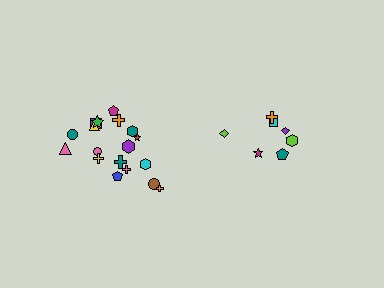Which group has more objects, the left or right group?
The left group.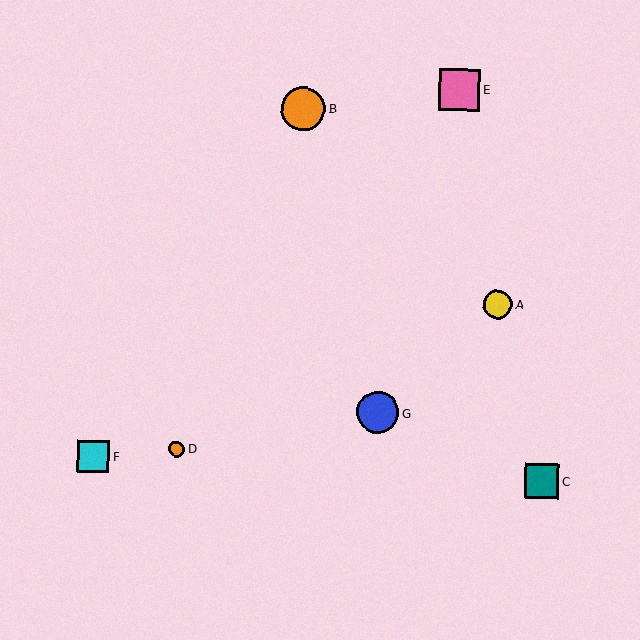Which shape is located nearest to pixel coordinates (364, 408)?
The blue circle (labeled G) at (378, 412) is nearest to that location.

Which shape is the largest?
The orange circle (labeled B) is the largest.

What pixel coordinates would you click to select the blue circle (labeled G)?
Click at (378, 412) to select the blue circle G.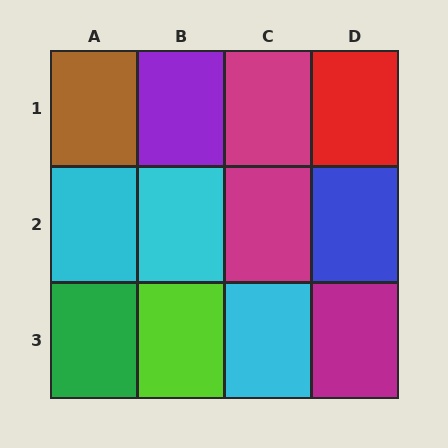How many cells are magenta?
3 cells are magenta.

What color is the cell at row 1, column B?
Purple.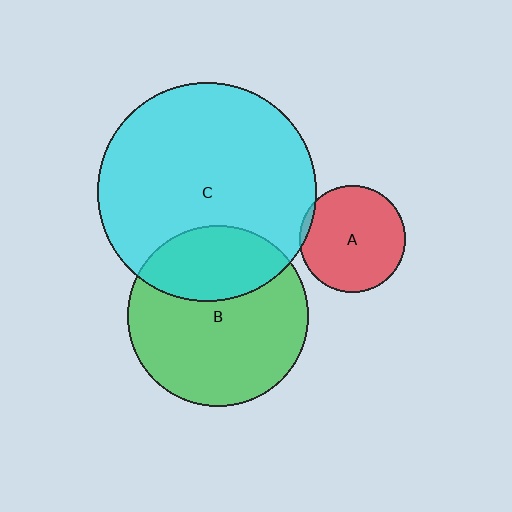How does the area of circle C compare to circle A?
Approximately 4.3 times.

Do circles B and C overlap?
Yes.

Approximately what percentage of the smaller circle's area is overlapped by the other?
Approximately 30%.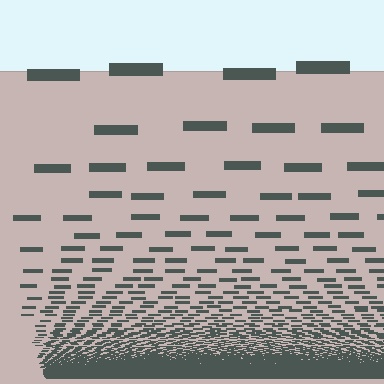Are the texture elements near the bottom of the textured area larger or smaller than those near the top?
Smaller. The gradient is inverted — elements near the bottom are smaller and denser.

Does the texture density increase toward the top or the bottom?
Density increases toward the bottom.